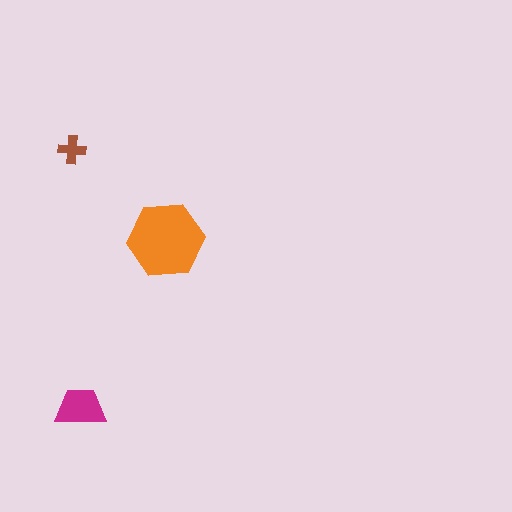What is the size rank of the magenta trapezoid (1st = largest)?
2nd.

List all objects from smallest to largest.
The brown cross, the magenta trapezoid, the orange hexagon.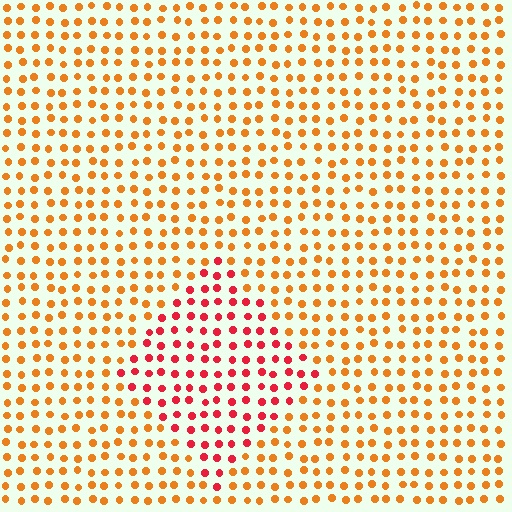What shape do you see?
I see a diamond.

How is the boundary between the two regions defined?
The boundary is defined purely by a slight shift in hue (about 38 degrees). Spacing, size, and orientation are identical on both sides.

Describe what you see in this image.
The image is filled with small orange elements in a uniform arrangement. A diamond-shaped region is visible where the elements are tinted to a slightly different hue, forming a subtle color boundary.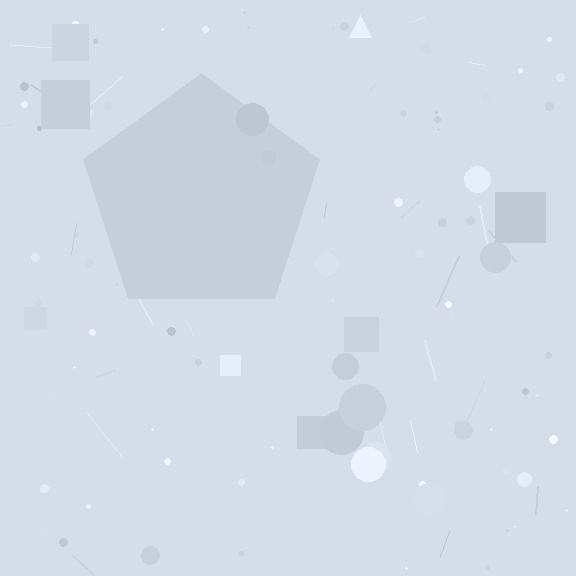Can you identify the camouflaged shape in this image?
The camouflaged shape is a pentagon.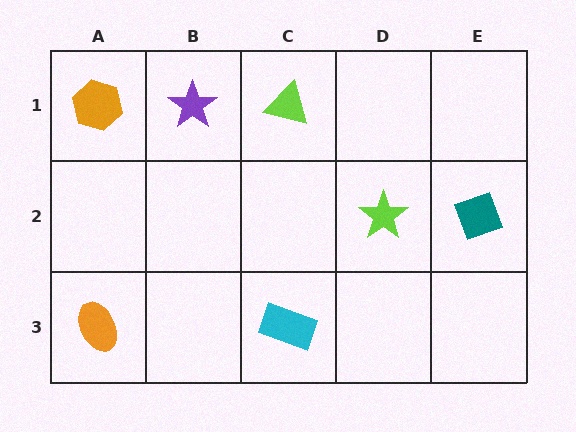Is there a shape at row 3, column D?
No, that cell is empty.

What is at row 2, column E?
A teal diamond.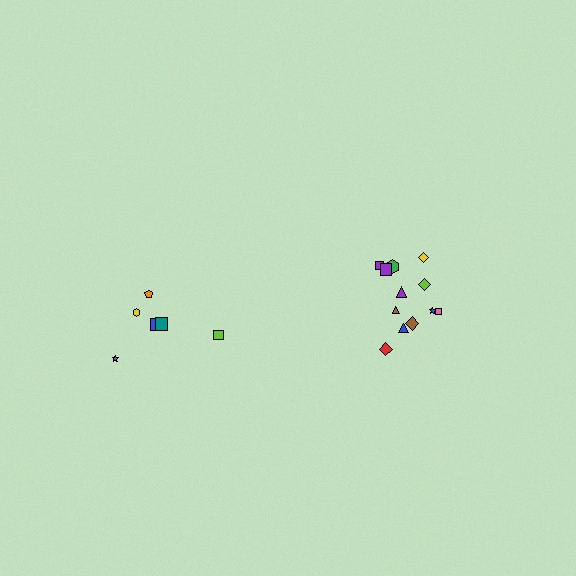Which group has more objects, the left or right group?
The right group.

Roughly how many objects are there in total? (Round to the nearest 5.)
Roughly 20 objects in total.